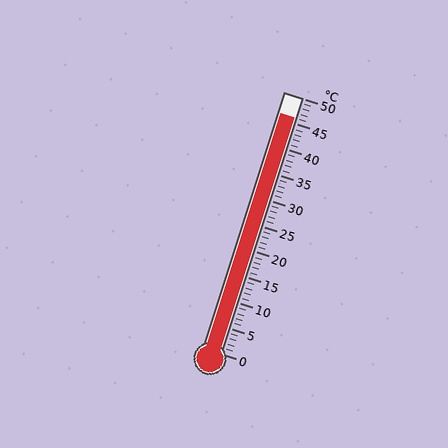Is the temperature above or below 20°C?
The temperature is above 20°C.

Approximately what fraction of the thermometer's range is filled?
The thermometer is filled to approximately 90% of its range.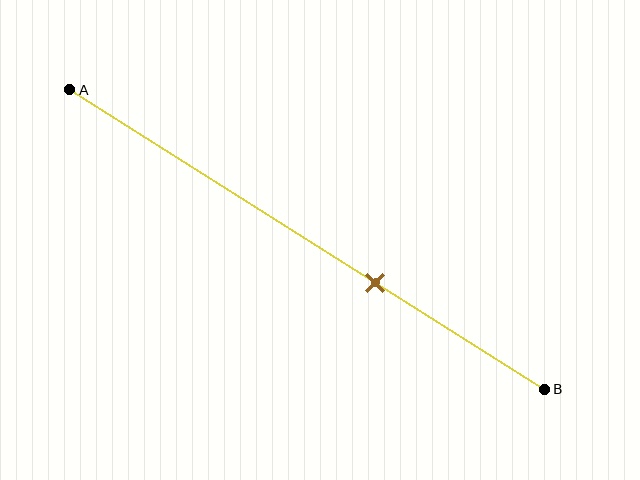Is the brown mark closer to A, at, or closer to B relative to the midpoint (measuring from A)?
The brown mark is closer to point B than the midpoint of segment AB.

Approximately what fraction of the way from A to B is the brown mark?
The brown mark is approximately 65% of the way from A to B.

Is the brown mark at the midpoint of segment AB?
No, the mark is at about 65% from A, not at the 50% midpoint.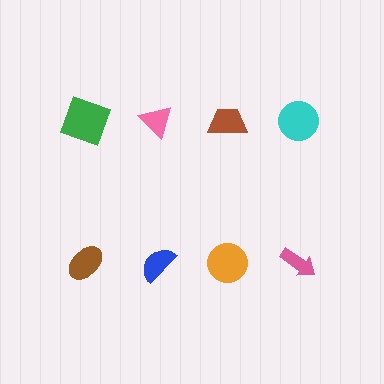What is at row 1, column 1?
A green square.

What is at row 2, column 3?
An orange circle.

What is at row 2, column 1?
A brown ellipse.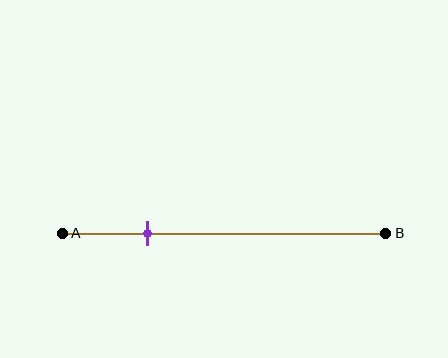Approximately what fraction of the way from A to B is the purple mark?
The purple mark is approximately 25% of the way from A to B.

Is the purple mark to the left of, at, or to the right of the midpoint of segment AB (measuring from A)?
The purple mark is to the left of the midpoint of segment AB.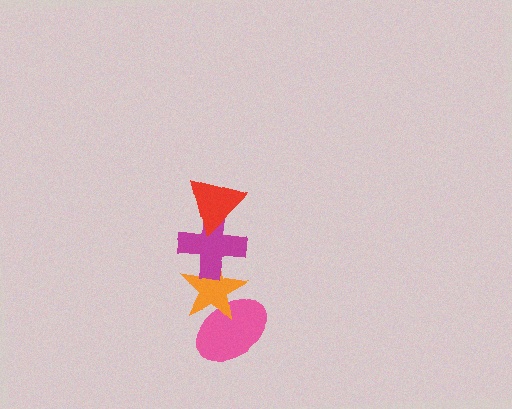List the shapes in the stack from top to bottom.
From top to bottom: the red triangle, the magenta cross, the orange star, the pink ellipse.